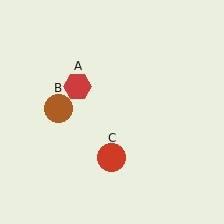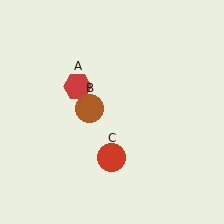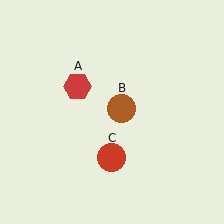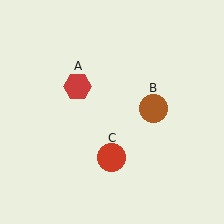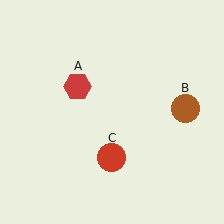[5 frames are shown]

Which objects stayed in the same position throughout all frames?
Red hexagon (object A) and red circle (object C) remained stationary.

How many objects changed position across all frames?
1 object changed position: brown circle (object B).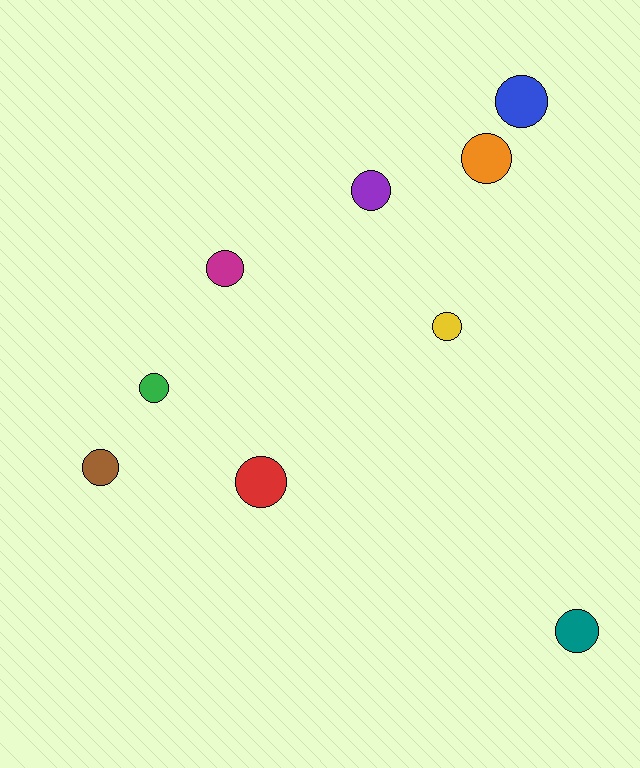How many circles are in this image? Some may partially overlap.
There are 9 circles.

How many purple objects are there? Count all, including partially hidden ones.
There is 1 purple object.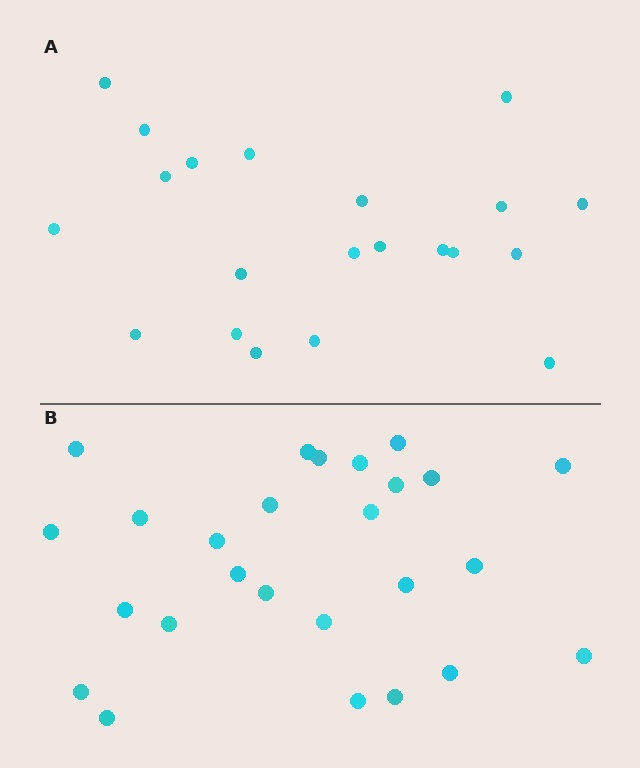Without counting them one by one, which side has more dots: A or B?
Region B (the bottom region) has more dots.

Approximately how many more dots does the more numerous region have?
Region B has about 5 more dots than region A.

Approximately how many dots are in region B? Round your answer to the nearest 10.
About 30 dots. (The exact count is 26, which rounds to 30.)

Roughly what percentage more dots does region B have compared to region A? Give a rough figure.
About 25% more.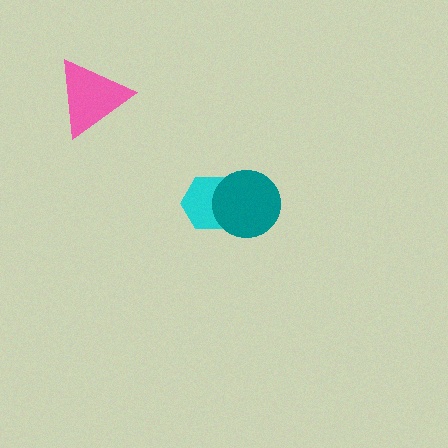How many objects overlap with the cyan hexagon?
1 object overlaps with the cyan hexagon.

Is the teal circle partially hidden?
No, no other shape covers it.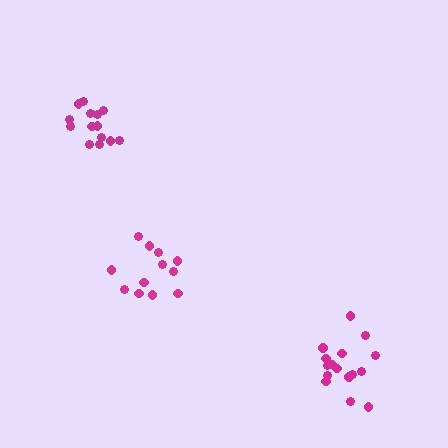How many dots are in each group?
Group 1: 17 dots, Group 2: 12 dots, Group 3: 14 dots (43 total).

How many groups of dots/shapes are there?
There are 3 groups.